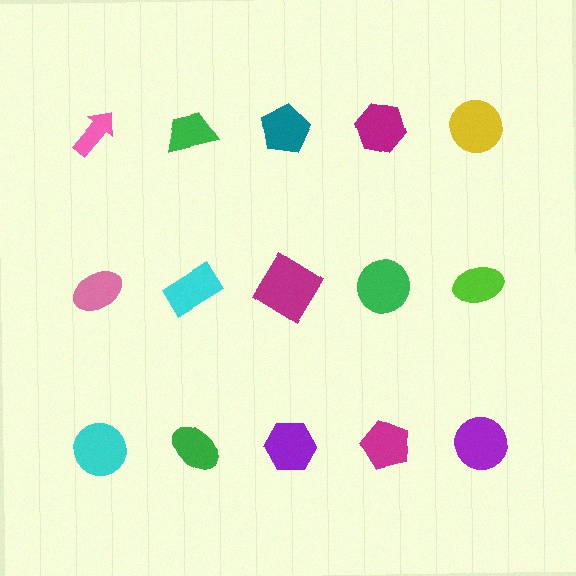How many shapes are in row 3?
5 shapes.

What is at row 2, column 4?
A green circle.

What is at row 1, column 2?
A green trapezoid.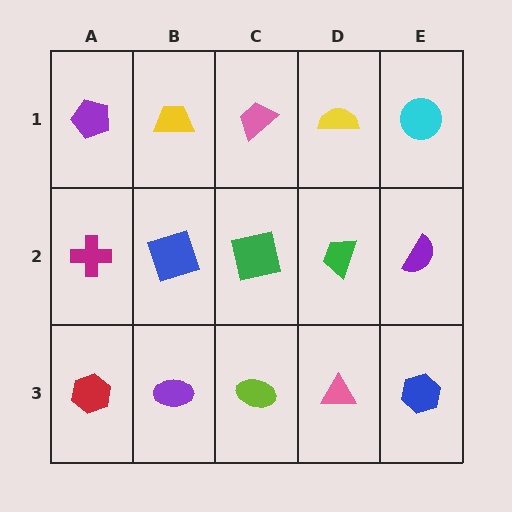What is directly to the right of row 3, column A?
A purple ellipse.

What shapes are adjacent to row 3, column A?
A magenta cross (row 2, column A), a purple ellipse (row 3, column B).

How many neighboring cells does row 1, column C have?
3.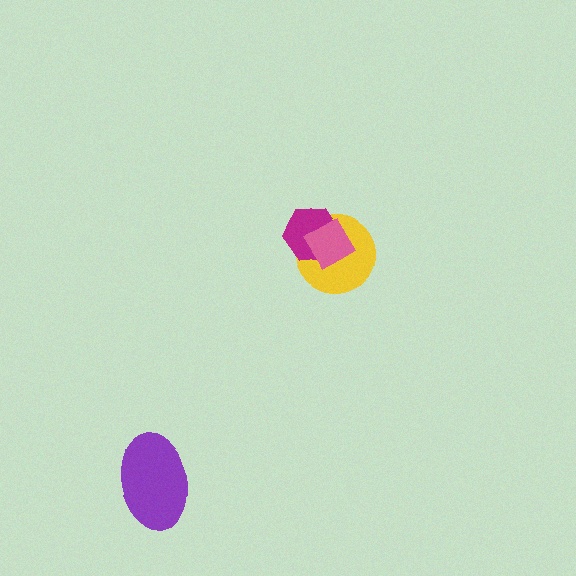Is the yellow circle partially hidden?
Yes, it is partially covered by another shape.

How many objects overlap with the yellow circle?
2 objects overlap with the yellow circle.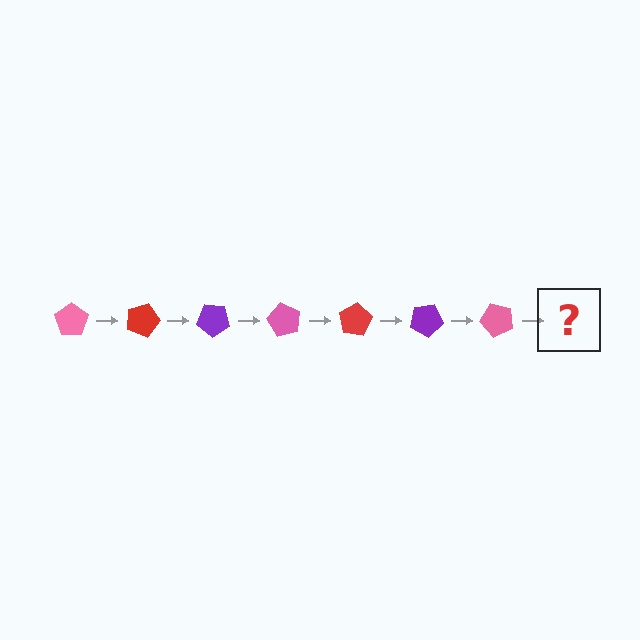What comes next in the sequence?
The next element should be a red pentagon, rotated 140 degrees from the start.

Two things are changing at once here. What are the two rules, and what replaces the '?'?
The two rules are that it rotates 20 degrees each step and the color cycles through pink, red, and purple. The '?' should be a red pentagon, rotated 140 degrees from the start.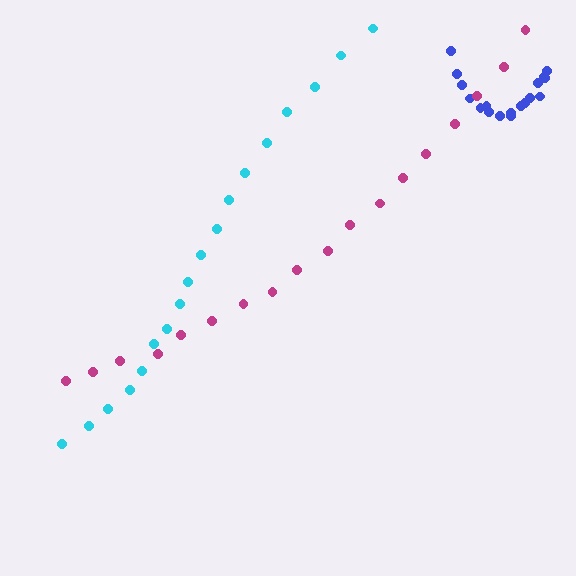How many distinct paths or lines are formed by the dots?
There are 3 distinct paths.